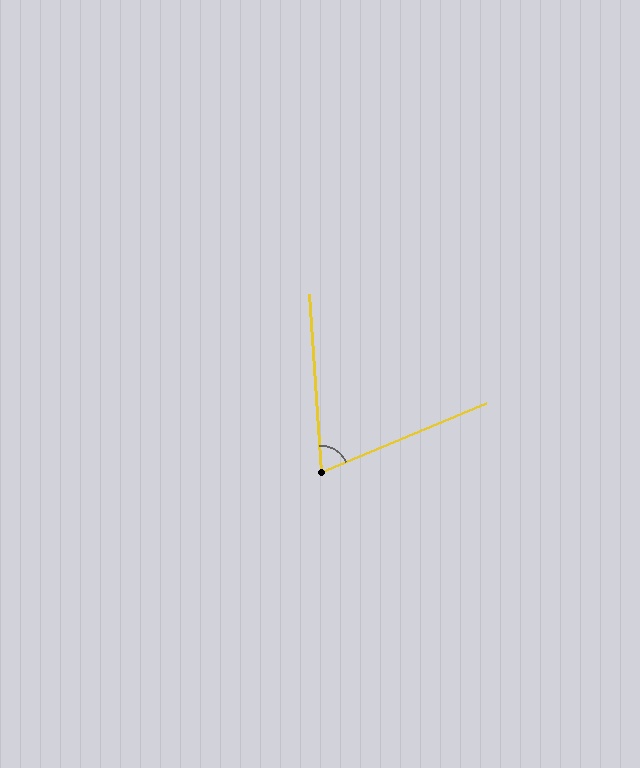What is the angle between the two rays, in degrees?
Approximately 71 degrees.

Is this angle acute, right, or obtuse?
It is acute.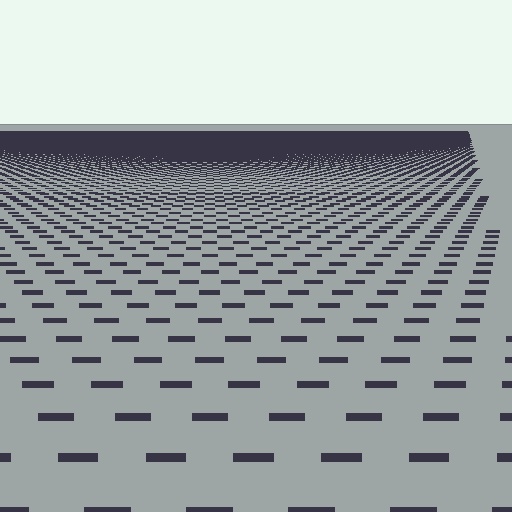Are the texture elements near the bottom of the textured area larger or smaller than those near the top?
Larger. Near the bottom, elements are closer to the viewer and appear at a bigger on-screen size.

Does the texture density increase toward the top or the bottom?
Density increases toward the top.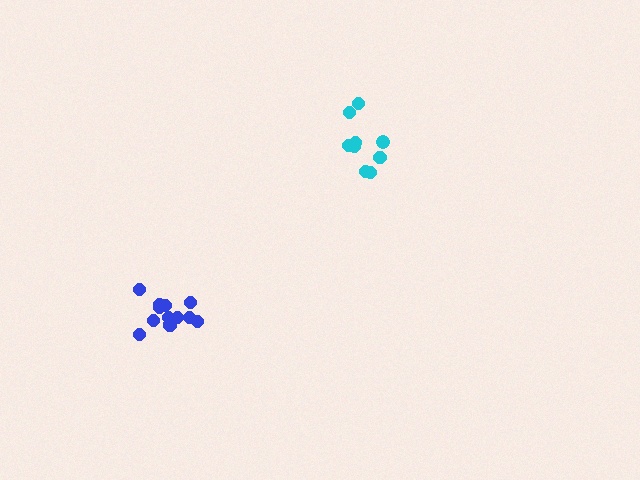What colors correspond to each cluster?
The clusters are colored: blue, cyan.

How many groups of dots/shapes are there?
There are 2 groups.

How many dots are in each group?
Group 1: 13 dots, Group 2: 9 dots (22 total).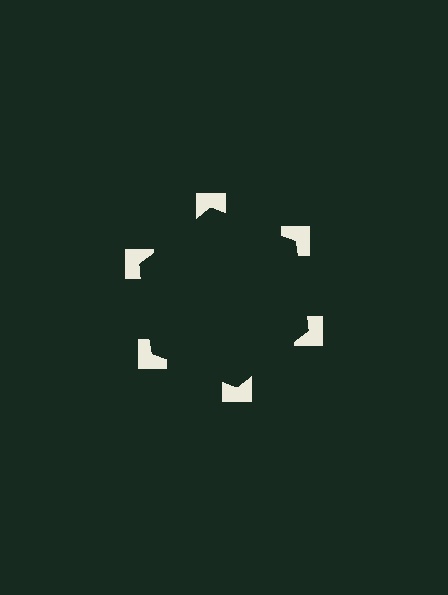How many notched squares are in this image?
There are 6 — one at each vertex of the illusory hexagon.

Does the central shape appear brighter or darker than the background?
It typically appears slightly darker than the background, even though no actual brightness change is drawn.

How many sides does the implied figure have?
6 sides.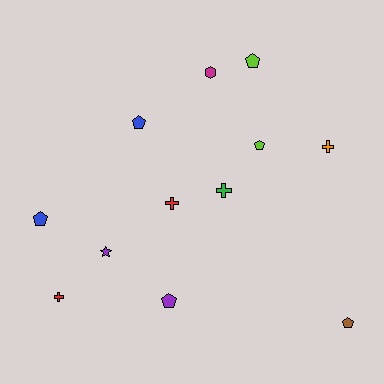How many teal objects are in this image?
There are no teal objects.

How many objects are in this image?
There are 12 objects.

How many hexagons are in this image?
There is 1 hexagon.